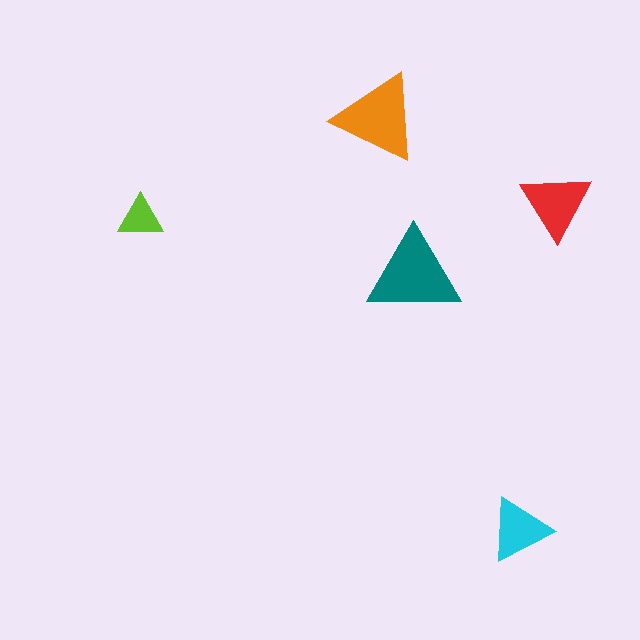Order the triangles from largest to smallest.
the teal one, the orange one, the red one, the cyan one, the lime one.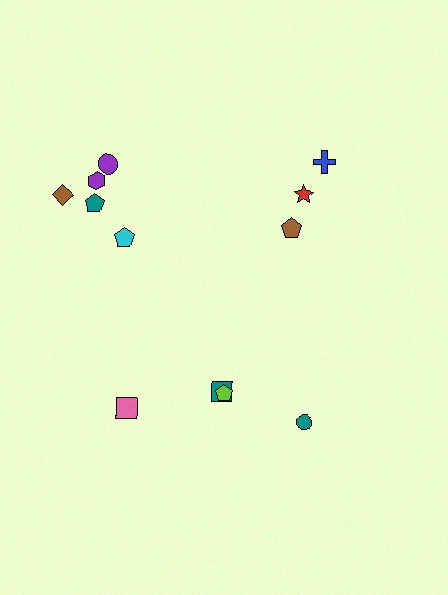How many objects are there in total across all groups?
There are 12 objects.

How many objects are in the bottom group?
There are 4 objects.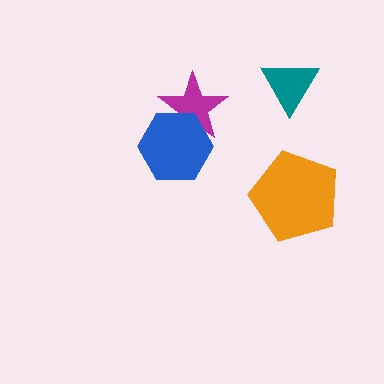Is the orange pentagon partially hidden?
No, no other shape covers it.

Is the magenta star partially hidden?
Yes, it is partially covered by another shape.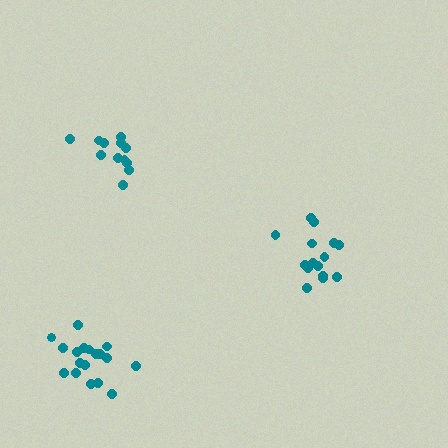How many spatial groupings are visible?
There are 3 spatial groupings.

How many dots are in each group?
Group 1: 12 dots, Group 2: 18 dots, Group 3: 15 dots (45 total).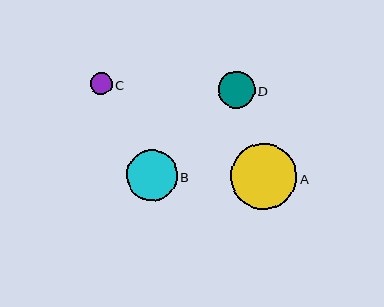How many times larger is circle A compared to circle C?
Circle A is approximately 3.0 times the size of circle C.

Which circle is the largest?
Circle A is the largest with a size of approximately 66 pixels.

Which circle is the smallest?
Circle C is the smallest with a size of approximately 22 pixels.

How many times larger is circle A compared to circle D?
Circle A is approximately 1.8 times the size of circle D.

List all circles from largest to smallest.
From largest to smallest: A, B, D, C.